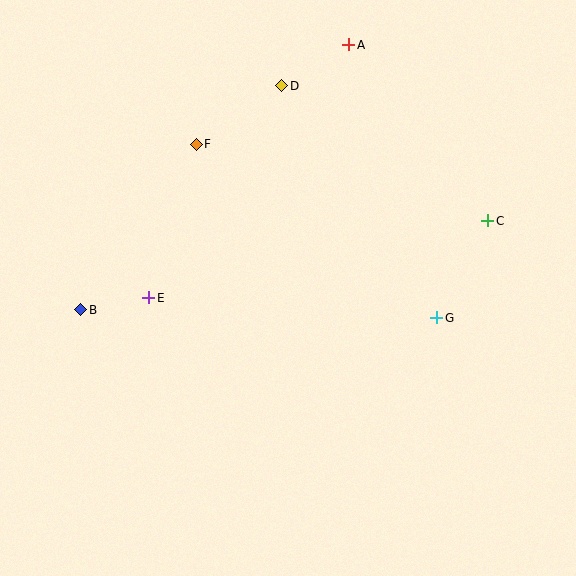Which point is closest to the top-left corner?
Point F is closest to the top-left corner.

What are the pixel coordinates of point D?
Point D is at (282, 86).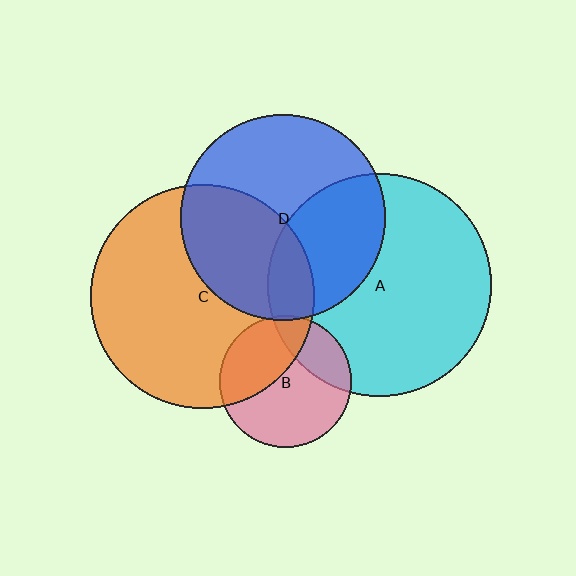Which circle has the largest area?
Circle C (orange).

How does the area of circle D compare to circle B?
Approximately 2.5 times.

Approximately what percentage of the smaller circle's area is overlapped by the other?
Approximately 40%.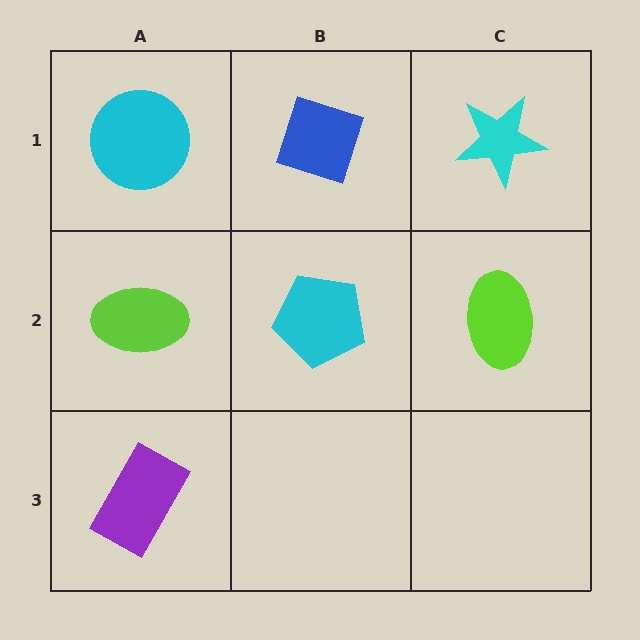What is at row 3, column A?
A purple rectangle.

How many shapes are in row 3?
1 shape.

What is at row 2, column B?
A cyan pentagon.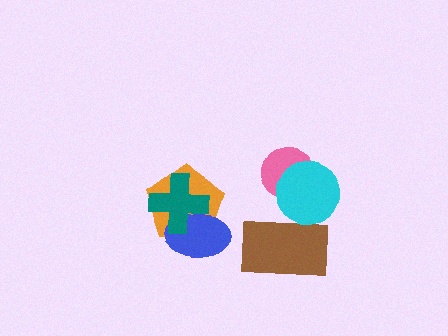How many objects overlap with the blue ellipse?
2 objects overlap with the blue ellipse.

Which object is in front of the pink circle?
The cyan circle is in front of the pink circle.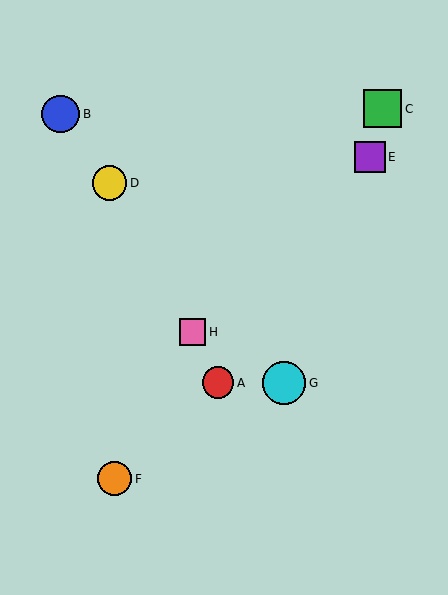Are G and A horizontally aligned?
Yes, both are at y≈383.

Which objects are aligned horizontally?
Objects A, G are aligned horizontally.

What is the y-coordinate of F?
Object F is at y≈479.